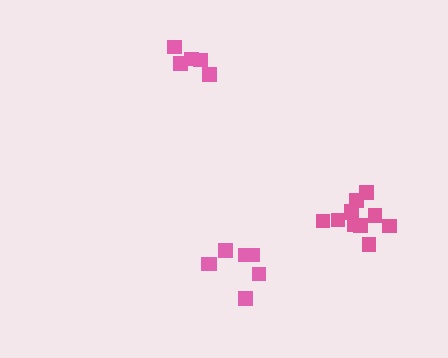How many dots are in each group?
Group 1: 5 dots, Group 2: 11 dots, Group 3: 7 dots (23 total).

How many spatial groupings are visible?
There are 3 spatial groupings.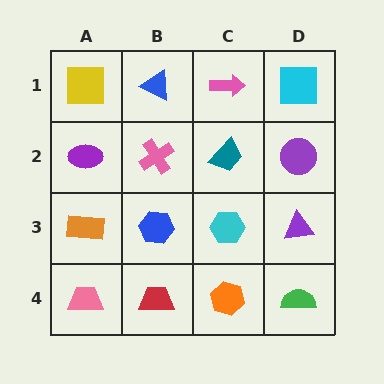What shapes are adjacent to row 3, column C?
A teal trapezoid (row 2, column C), an orange hexagon (row 4, column C), a blue hexagon (row 3, column B), a purple triangle (row 3, column D).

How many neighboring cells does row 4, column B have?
3.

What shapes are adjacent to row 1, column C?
A teal trapezoid (row 2, column C), a blue triangle (row 1, column B), a cyan square (row 1, column D).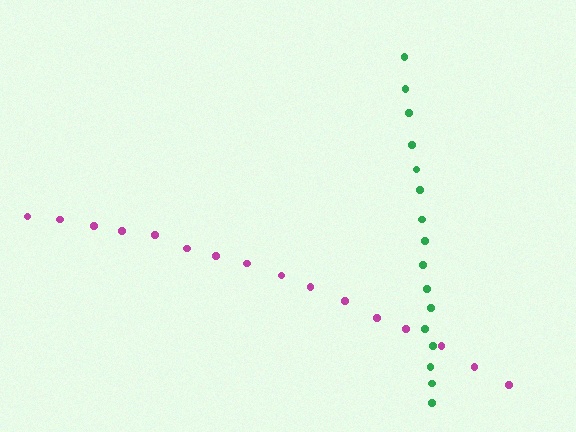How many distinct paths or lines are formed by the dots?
There are 2 distinct paths.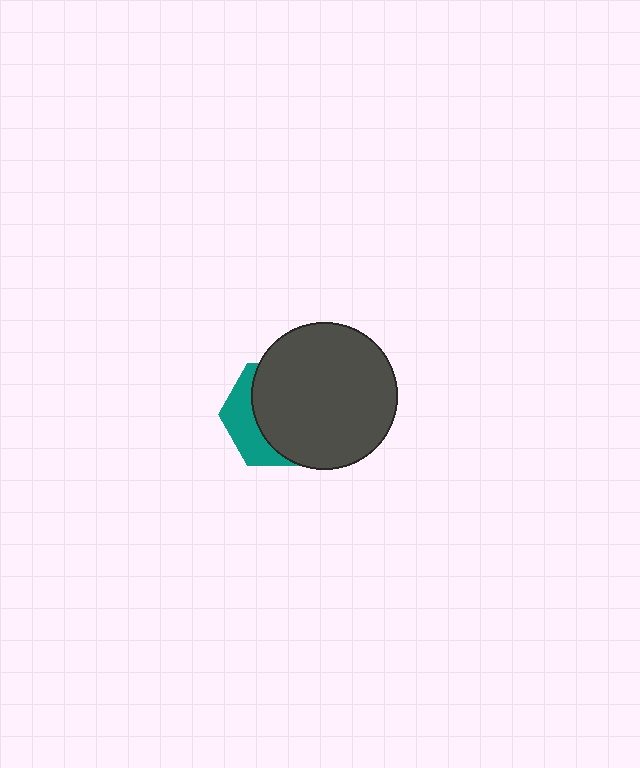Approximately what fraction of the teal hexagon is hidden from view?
Roughly 68% of the teal hexagon is hidden behind the dark gray circle.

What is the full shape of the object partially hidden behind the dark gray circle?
The partially hidden object is a teal hexagon.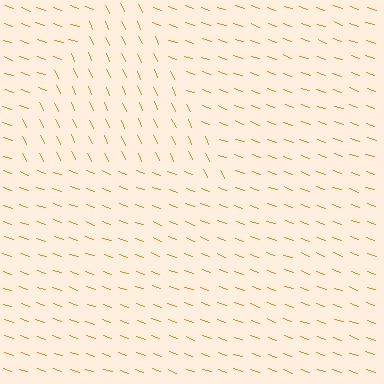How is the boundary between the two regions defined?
The boundary is defined purely by a change in line orientation (approximately 45 degrees difference). All lines are the same color and thickness.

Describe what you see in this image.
The image is filled with small orange line segments. A triangle region in the image has lines oriented differently from the surrounding lines, creating a visible texture boundary.